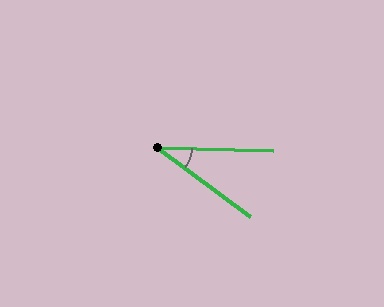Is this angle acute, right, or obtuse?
It is acute.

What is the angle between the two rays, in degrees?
Approximately 35 degrees.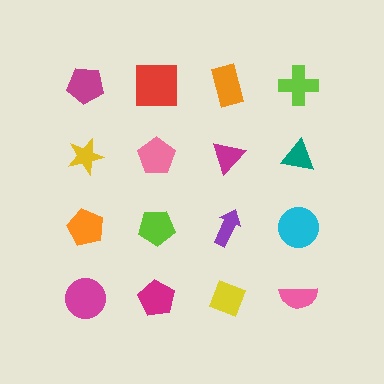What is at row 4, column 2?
A magenta pentagon.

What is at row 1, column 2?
A red square.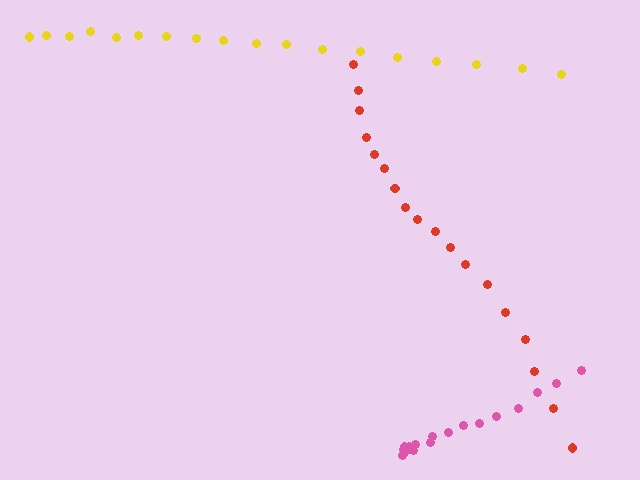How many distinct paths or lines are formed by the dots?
There are 3 distinct paths.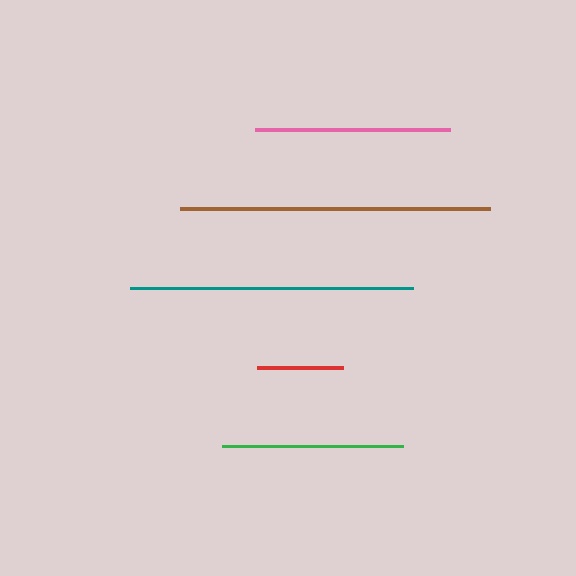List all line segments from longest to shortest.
From longest to shortest: brown, teal, pink, green, red.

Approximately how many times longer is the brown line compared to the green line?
The brown line is approximately 1.7 times the length of the green line.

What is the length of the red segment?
The red segment is approximately 86 pixels long.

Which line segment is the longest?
The brown line is the longest at approximately 310 pixels.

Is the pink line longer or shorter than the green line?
The pink line is longer than the green line.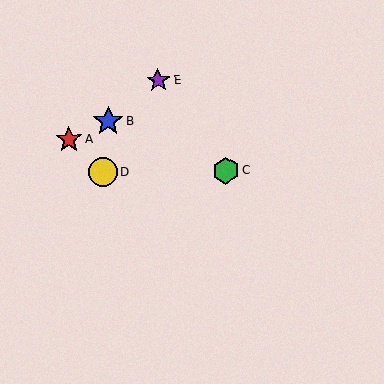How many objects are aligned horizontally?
2 objects (C, D) are aligned horizontally.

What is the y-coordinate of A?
Object A is at y≈139.